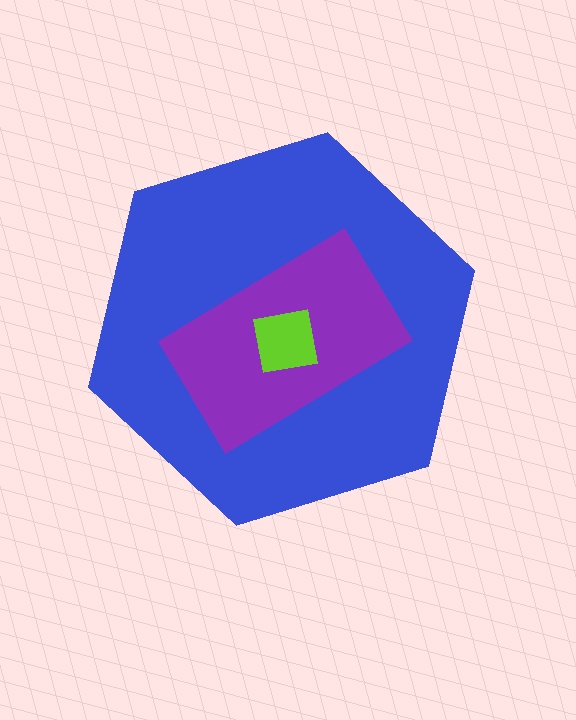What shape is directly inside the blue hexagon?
The purple rectangle.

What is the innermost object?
The lime square.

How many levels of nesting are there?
3.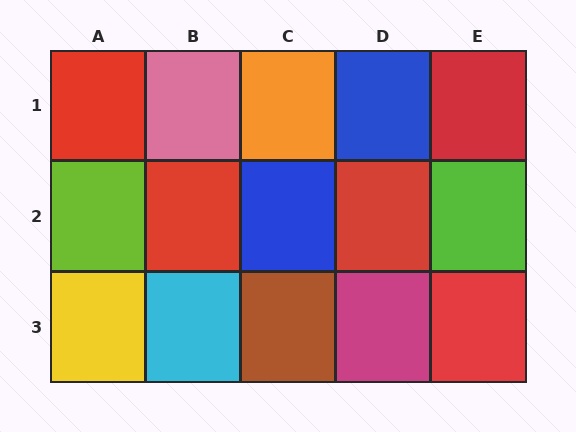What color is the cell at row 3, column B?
Cyan.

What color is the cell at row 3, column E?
Red.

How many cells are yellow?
1 cell is yellow.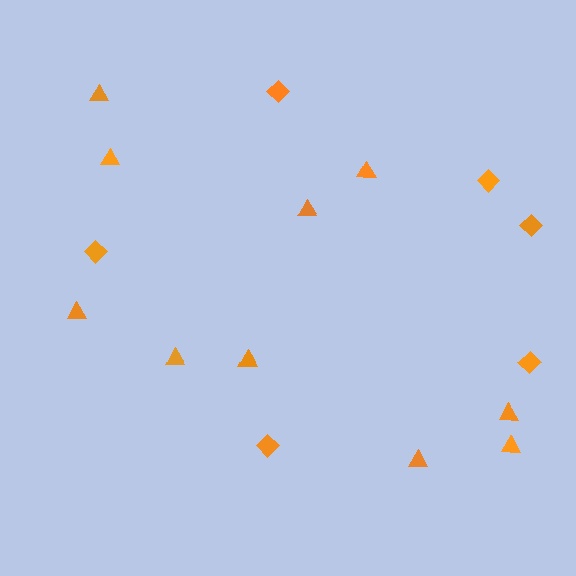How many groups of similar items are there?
There are 2 groups: one group of diamonds (6) and one group of triangles (10).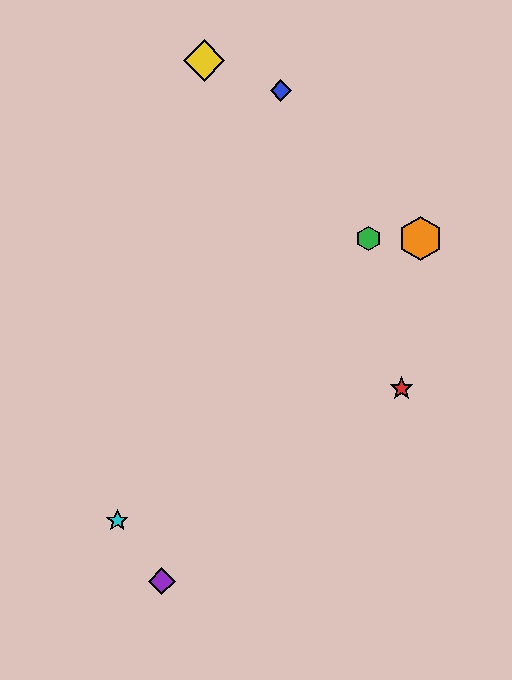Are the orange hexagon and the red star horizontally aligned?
No, the orange hexagon is at y≈239 and the red star is at y≈389.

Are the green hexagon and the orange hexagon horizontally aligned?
Yes, both are at y≈239.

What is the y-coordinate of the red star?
The red star is at y≈389.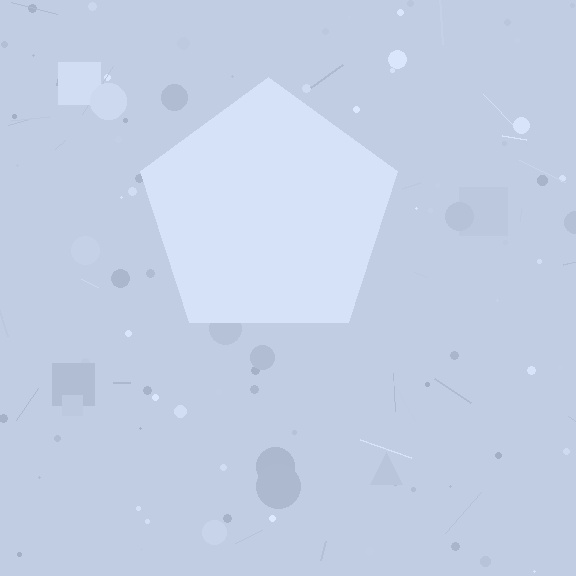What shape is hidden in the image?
A pentagon is hidden in the image.